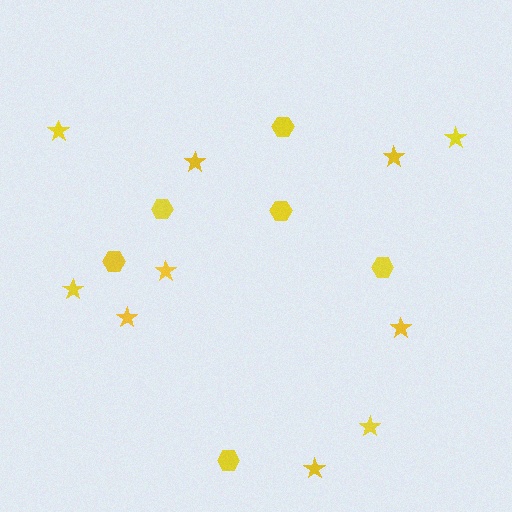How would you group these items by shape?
There are 2 groups: one group of hexagons (6) and one group of stars (10).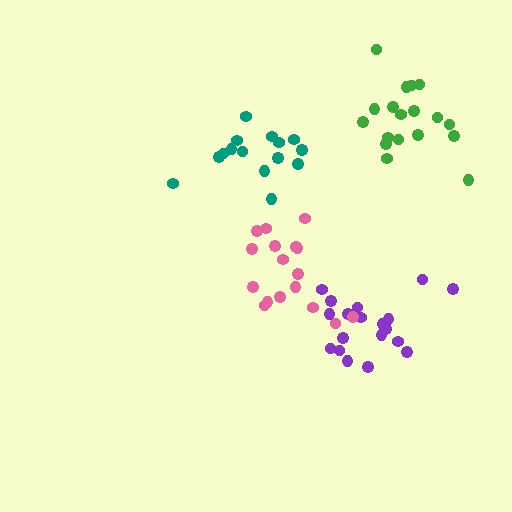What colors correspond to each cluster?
The clusters are colored: purple, pink, green, teal.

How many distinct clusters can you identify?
There are 4 distinct clusters.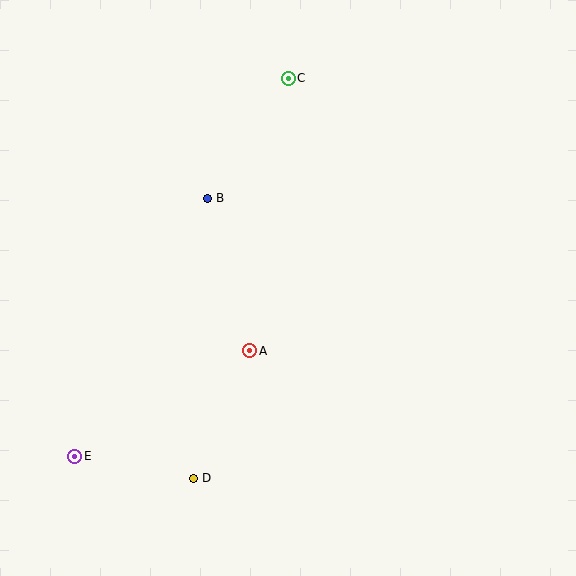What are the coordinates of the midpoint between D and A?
The midpoint between D and A is at (221, 415).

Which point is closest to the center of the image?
Point A at (250, 351) is closest to the center.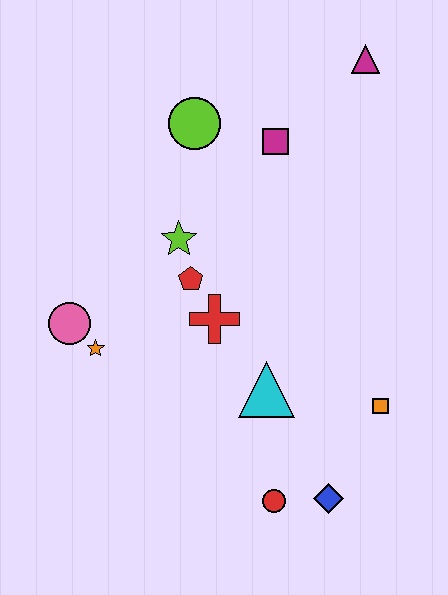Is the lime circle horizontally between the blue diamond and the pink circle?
Yes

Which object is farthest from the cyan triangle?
The magenta triangle is farthest from the cyan triangle.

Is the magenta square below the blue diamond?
No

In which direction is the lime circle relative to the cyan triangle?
The lime circle is above the cyan triangle.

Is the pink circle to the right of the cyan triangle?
No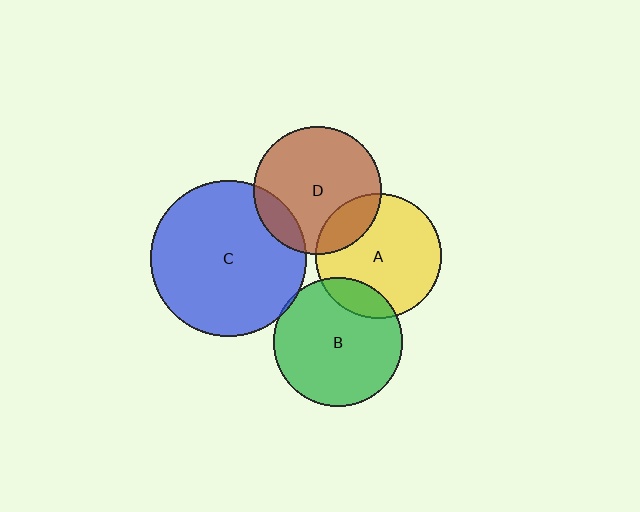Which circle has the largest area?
Circle C (blue).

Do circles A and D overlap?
Yes.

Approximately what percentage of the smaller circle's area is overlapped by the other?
Approximately 20%.